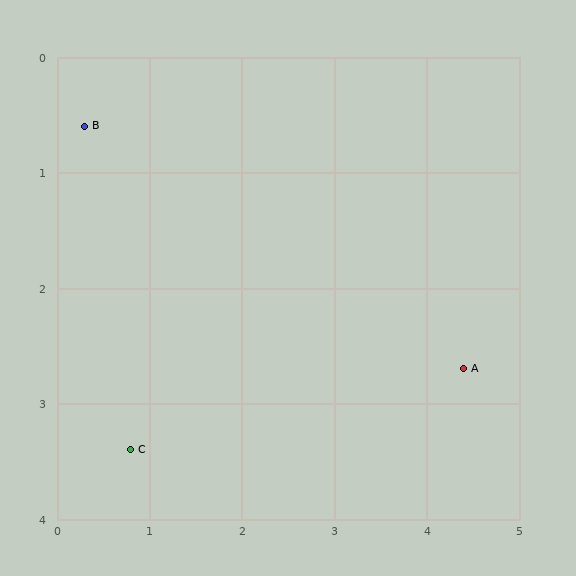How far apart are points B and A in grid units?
Points B and A are about 4.6 grid units apart.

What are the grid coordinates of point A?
Point A is at approximately (4.4, 2.7).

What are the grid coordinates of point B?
Point B is at approximately (0.3, 0.6).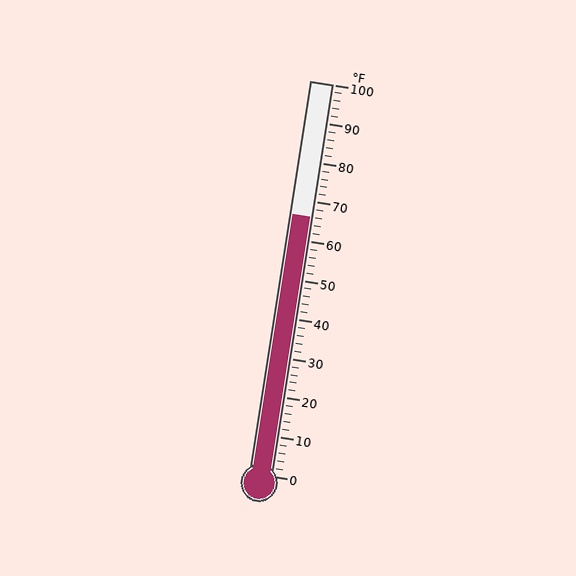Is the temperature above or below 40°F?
The temperature is above 40°F.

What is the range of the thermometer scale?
The thermometer scale ranges from 0°F to 100°F.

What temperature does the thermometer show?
The thermometer shows approximately 66°F.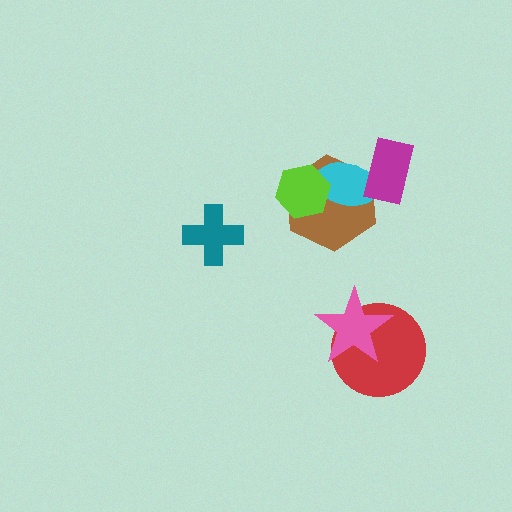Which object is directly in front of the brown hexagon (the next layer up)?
The cyan ellipse is directly in front of the brown hexagon.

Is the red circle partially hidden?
Yes, it is partially covered by another shape.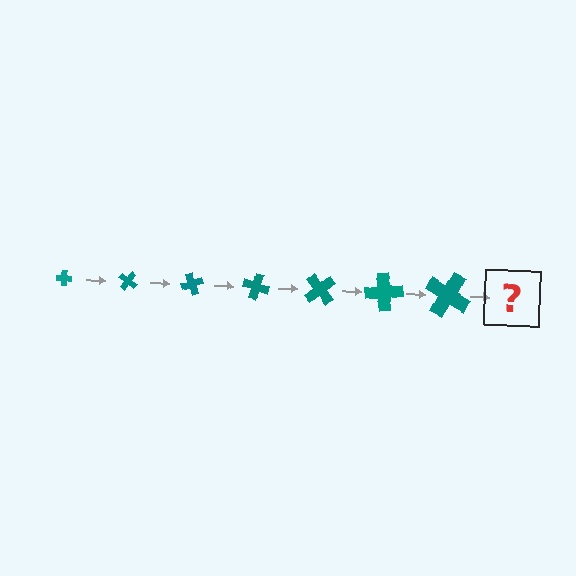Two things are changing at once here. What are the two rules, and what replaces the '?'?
The two rules are that the cross grows larger each step and it rotates 35 degrees each step. The '?' should be a cross, larger than the previous one and rotated 245 degrees from the start.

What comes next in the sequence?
The next element should be a cross, larger than the previous one and rotated 245 degrees from the start.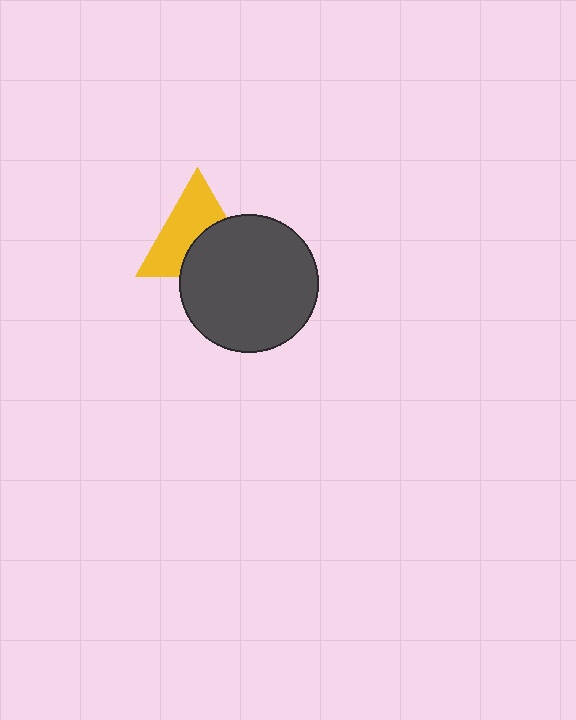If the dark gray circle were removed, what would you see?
You would see the complete yellow triangle.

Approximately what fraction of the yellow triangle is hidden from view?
Roughly 44% of the yellow triangle is hidden behind the dark gray circle.